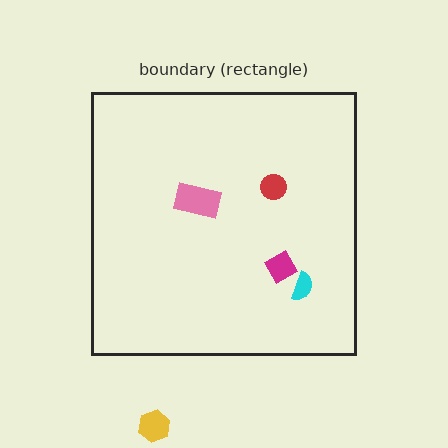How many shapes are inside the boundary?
4 inside, 1 outside.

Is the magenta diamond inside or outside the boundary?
Inside.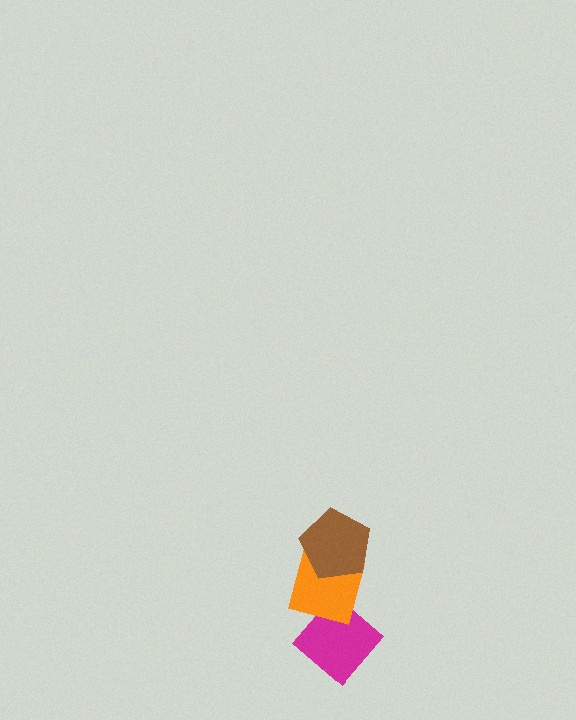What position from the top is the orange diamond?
The orange diamond is 2nd from the top.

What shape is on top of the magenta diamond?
The orange diamond is on top of the magenta diamond.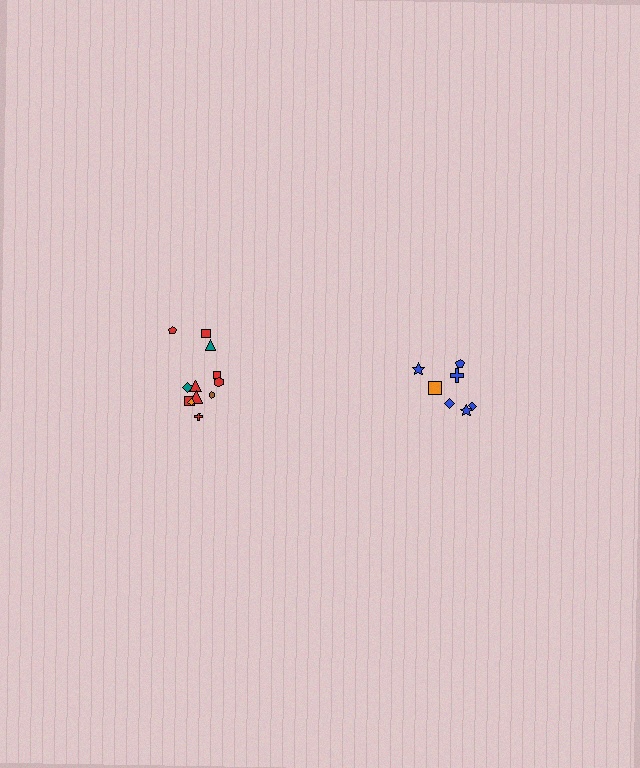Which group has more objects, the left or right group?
The left group.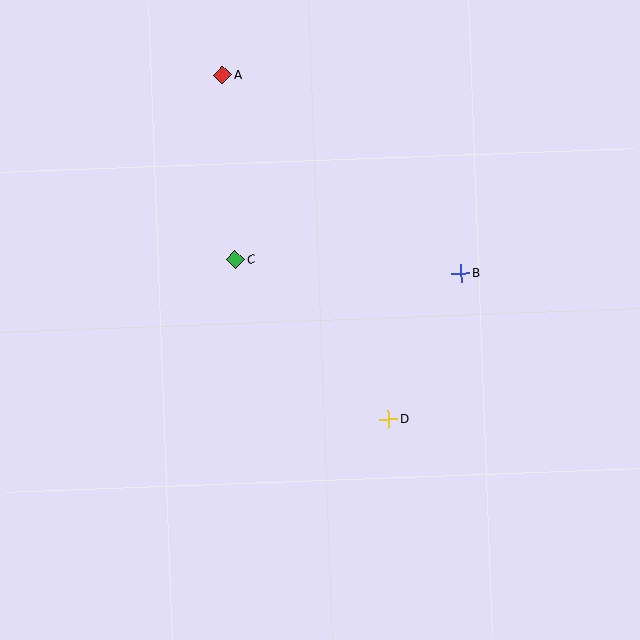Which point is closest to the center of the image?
Point C at (235, 260) is closest to the center.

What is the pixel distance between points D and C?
The distance between D and C is 221 pixels.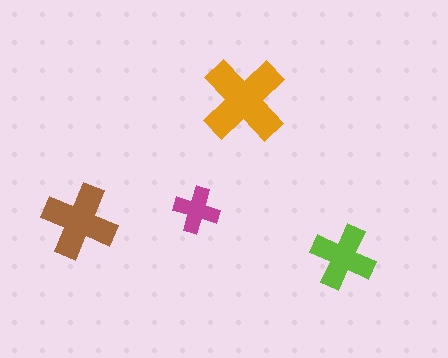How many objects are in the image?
There are 4 objects in the image.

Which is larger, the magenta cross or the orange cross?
The orange one.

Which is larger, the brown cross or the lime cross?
The brown one.